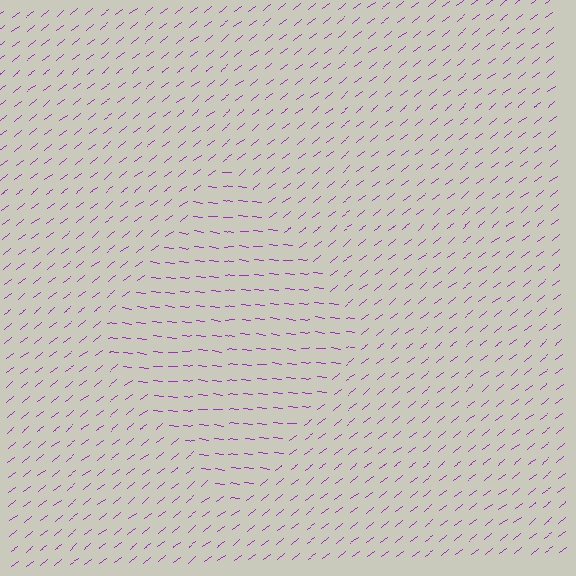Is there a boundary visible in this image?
Yes, there is a texture boundary formed by a change in line orientation.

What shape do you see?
I see a diamond.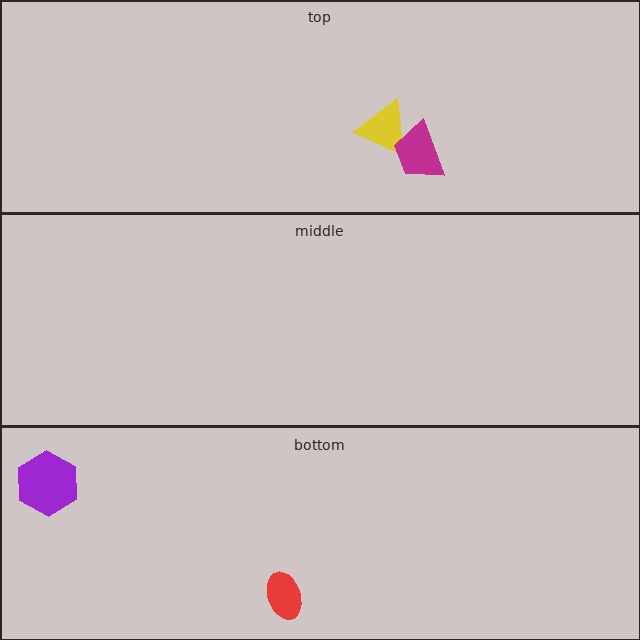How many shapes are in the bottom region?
2.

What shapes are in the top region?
The yellow triangle, the magenta trapezoid.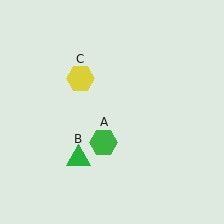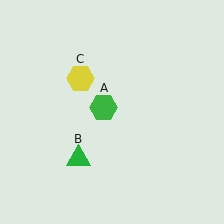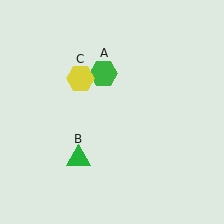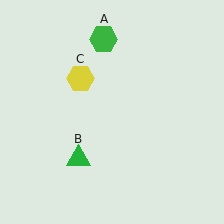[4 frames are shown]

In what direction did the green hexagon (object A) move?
The green hexagon (object A) moved up.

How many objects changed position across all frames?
1 object changed position: green hexagon (object A).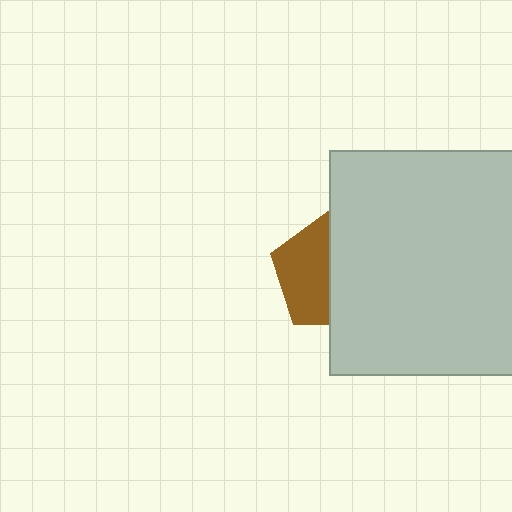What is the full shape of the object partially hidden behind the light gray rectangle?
The partially hidden object is a brown pentagon.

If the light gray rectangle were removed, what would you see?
You would see the complete brown pentagon.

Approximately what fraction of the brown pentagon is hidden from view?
Roughly 52% of the brown pentagon is hidden behind the light gray rectangle.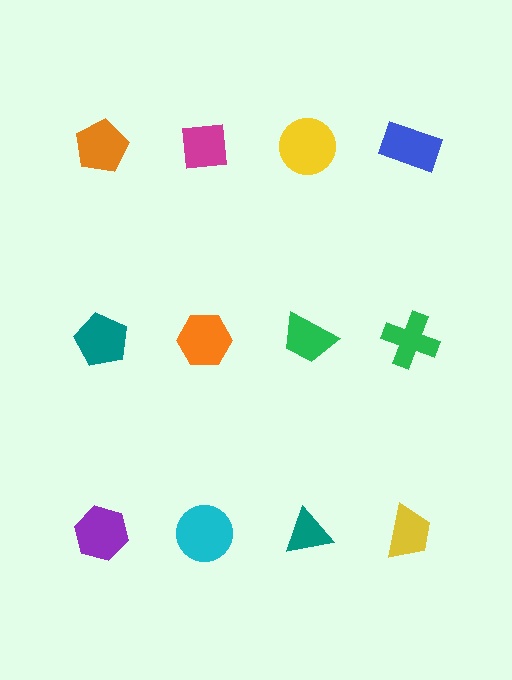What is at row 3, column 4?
A yellow trapezoid.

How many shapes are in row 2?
4 shapes.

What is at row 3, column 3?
A teal triangle.